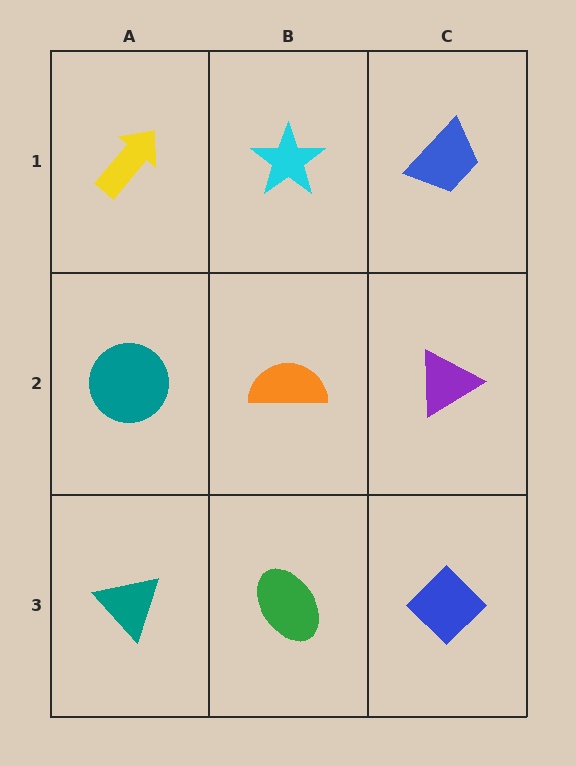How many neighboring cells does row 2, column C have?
3.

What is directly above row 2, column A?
A yellow arrow.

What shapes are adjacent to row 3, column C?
A purple triangle (row 2, column C), a green ellipse (row 3, column B).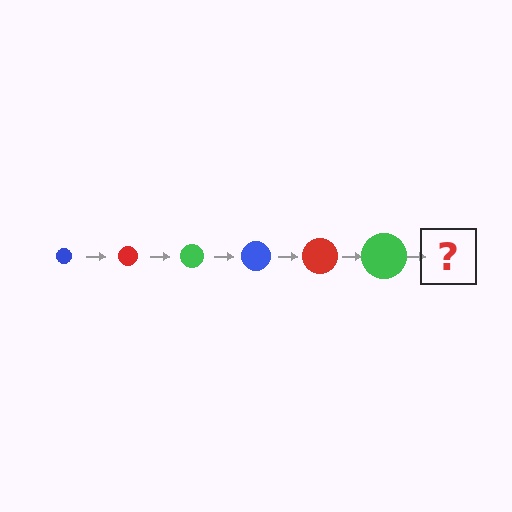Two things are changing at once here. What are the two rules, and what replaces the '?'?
The two rules are that the circle grows larger each step and the color cycles through blue, red, and green. The '?' should be a blue circle, larger than the previous one.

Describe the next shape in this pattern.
It should be a blue circle, larger than the previous one.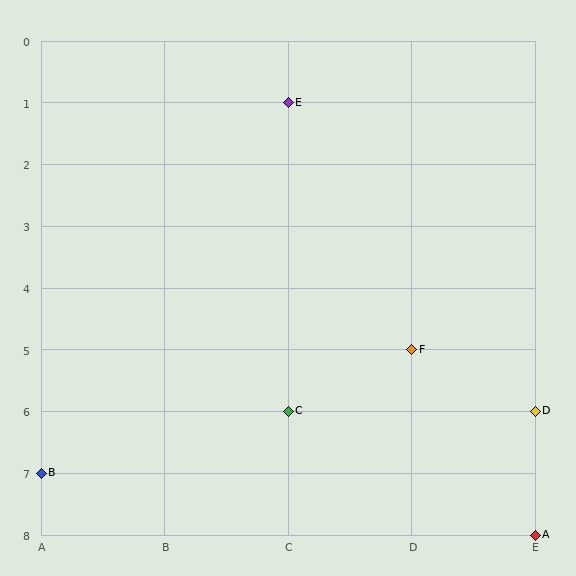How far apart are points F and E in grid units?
Points F and E are 1 column and 4 rows apart (about 4.1 grid units diagonally).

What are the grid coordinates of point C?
Point C is at grid coordinates (C, 6).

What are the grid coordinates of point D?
Point D is at grid coordinates (E, 6).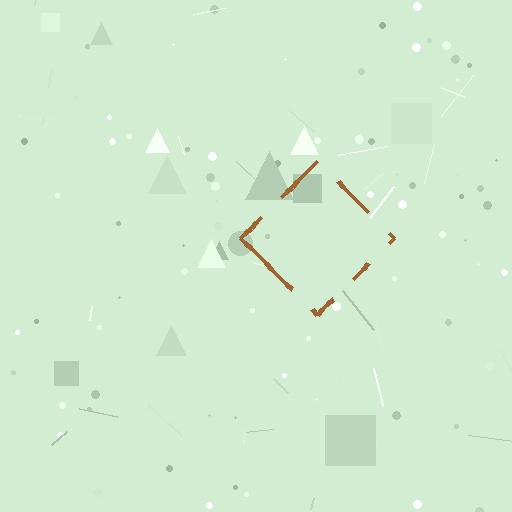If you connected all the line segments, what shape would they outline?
They would outline a diamond.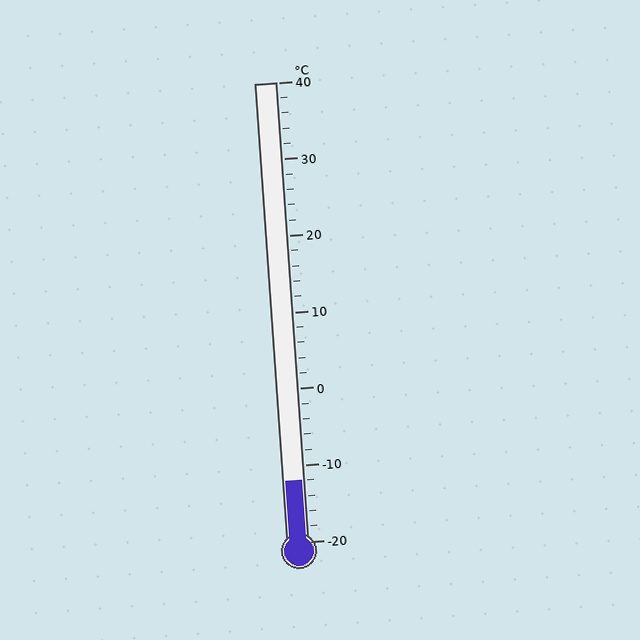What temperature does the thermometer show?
The thermometer shows approximately -12°C.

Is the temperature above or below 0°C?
The temperature is below 0°C.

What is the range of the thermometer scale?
The thermometer scale ranges from -20°C to 40°C.